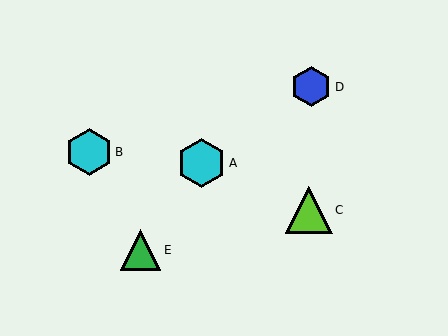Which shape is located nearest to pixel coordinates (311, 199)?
The lime triangle (labeled C) at (309, 210) is nearest to that location.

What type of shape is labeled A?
Shape A is a cyan hexagon.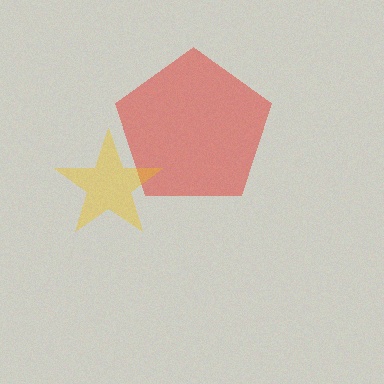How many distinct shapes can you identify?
There are 2 distinct shapes: a red pentagon, a yellow star.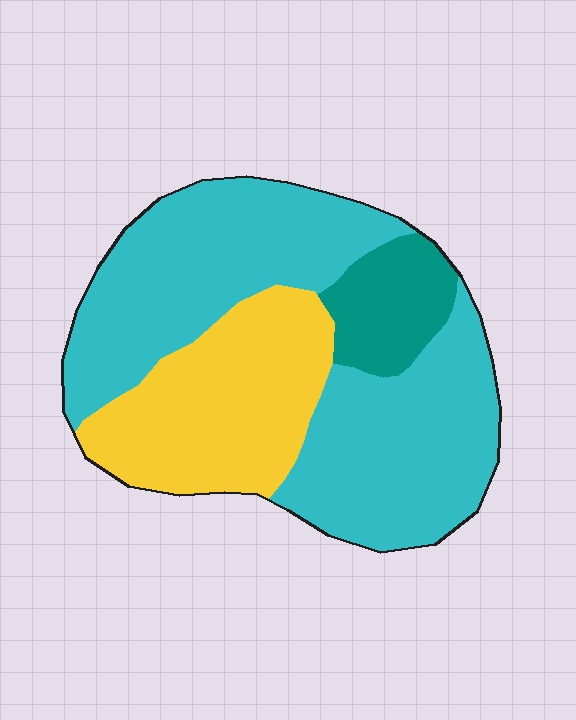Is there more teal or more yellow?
Yellow.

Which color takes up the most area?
Cyan, at roughly 60%.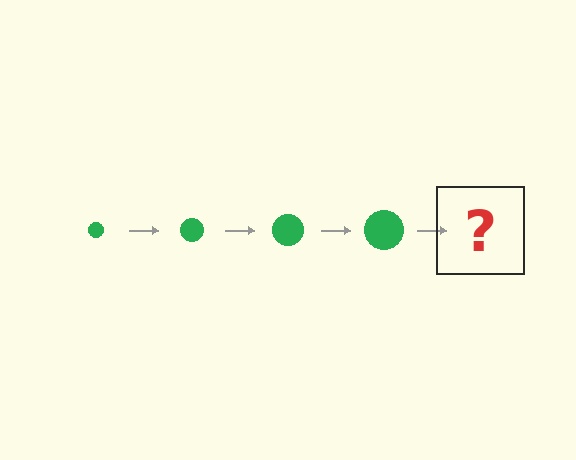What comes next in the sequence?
The next element should be a green circle, larger than the previous one.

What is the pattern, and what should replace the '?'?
The pattern is that the circle gets progressively larger each step. The '?' should be a green circle, larger than the previous one.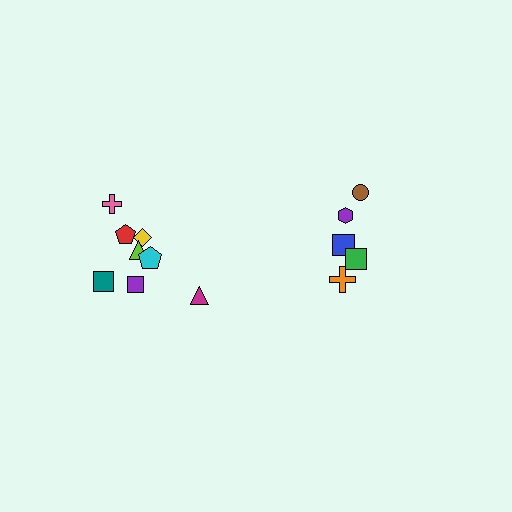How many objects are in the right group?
There are 5 objects.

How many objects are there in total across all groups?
There are 13 objects.